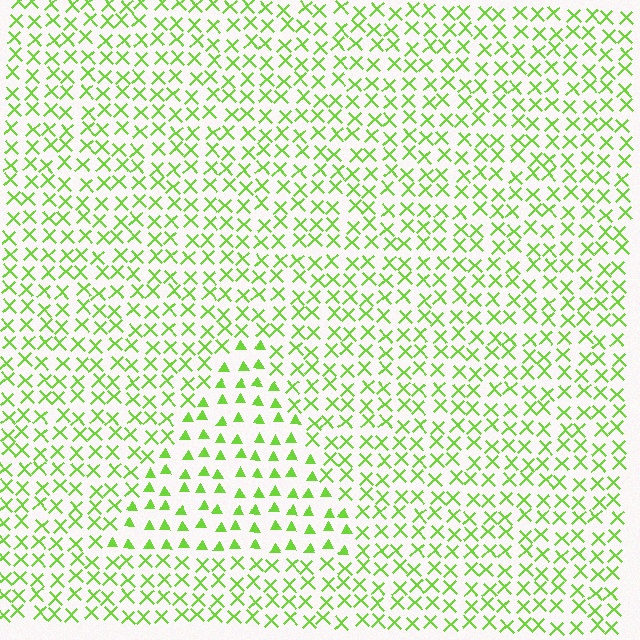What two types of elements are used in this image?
The image uses triangles inside the triangle region and X marks outside it.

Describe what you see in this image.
The image is filled with small lime elements arranged in a uniform grid. A triangle-shaped region contains triangles, while the surrounding area contains X marks. The boundary is defined purely by the change in element shape.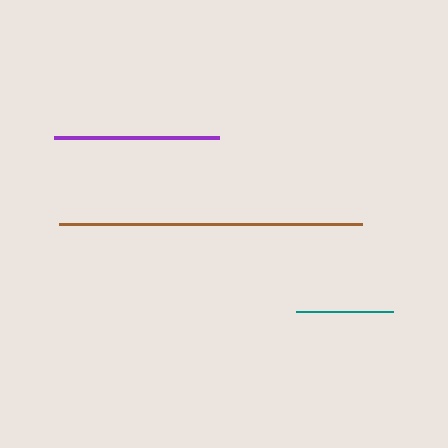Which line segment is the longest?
The brown line is the longest at approximately 304 pixels.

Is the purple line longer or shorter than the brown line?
The brown line is longer than the purple line.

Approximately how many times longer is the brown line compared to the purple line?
The brown line is approximately 1.8 times the length of the purple line.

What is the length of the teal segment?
The teal segment is approximately 98 pixels long.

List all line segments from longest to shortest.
From longest to shortest: brown, purple, teal.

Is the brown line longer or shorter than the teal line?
The brown line is longer than the teal line.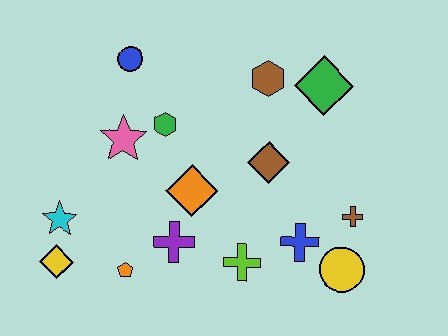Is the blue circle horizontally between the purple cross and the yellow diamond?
Yes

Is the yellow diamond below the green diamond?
Yes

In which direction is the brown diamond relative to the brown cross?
The brown diamond is to the left of the brown cross.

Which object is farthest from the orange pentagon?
The green diamond is farthest from the orange pentagon.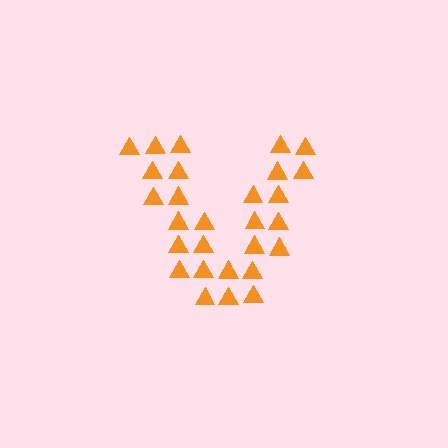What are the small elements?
The small elements are triangles.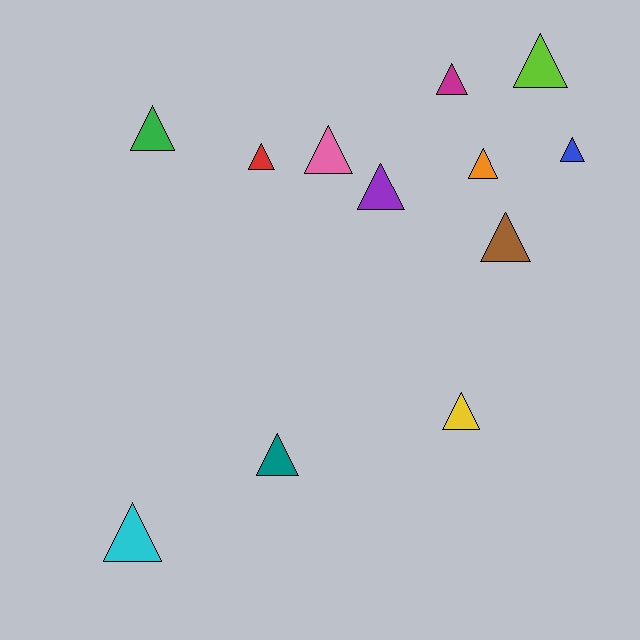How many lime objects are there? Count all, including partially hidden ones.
There is 1 lime object.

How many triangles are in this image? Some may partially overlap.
There are 12 triangles.